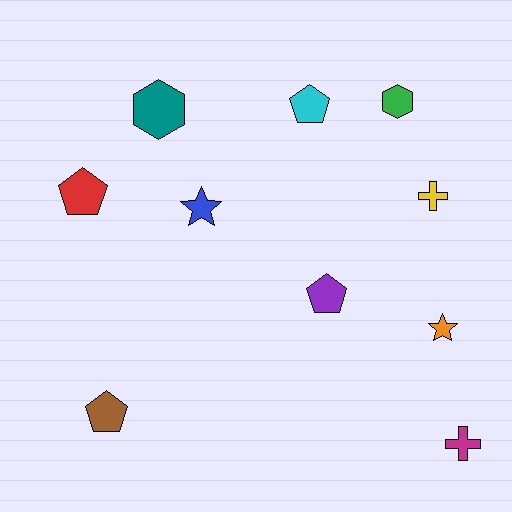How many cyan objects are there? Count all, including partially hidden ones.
There is 1 cyan object.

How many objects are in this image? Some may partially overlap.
There are 10 objects.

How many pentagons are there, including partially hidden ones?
There are 4 pentagons.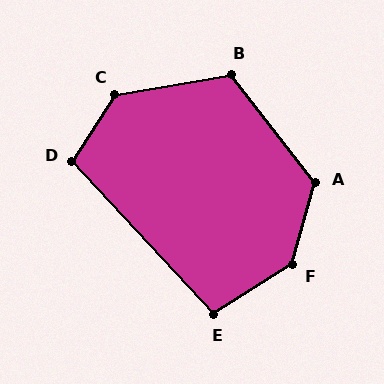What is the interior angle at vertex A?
Approximately 126 degrees (obtuse).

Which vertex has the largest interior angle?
F, at approximately 138 degrees.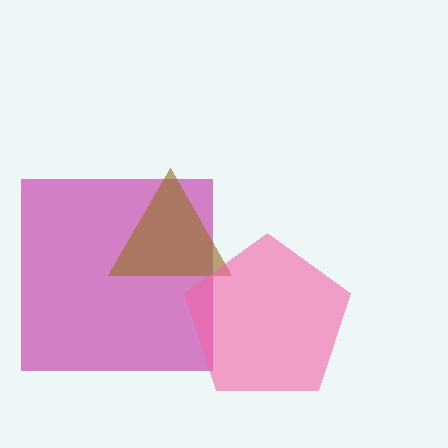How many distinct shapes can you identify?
There are 3 distinct shapes: a magenta square, a brown triangle, a pink pentagon.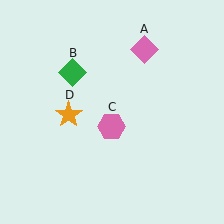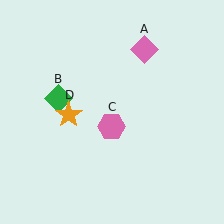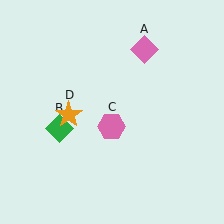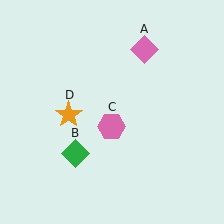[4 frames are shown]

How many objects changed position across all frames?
1 object changed position: green diamond (object B).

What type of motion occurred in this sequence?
The green diamond (object B) rotated counterclockwise around the center of the scene.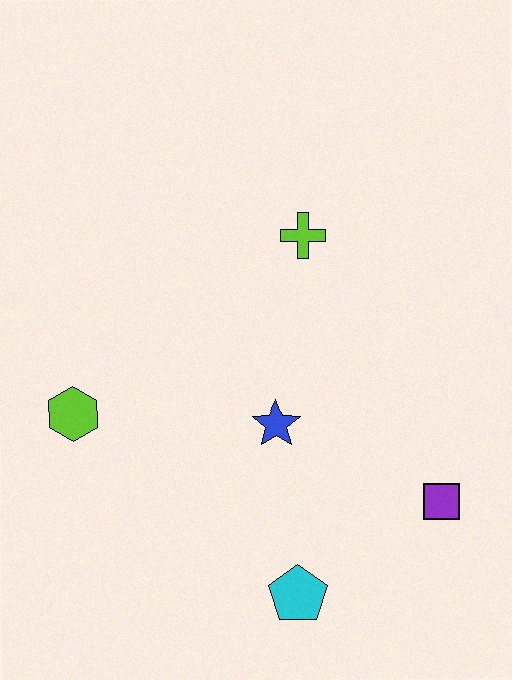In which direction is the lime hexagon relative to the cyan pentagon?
The lime hexagon is to the left of the cyan pentagon.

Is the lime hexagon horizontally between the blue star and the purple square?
No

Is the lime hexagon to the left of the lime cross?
Yes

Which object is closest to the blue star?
The cyan pentagon is closest to the blue star.